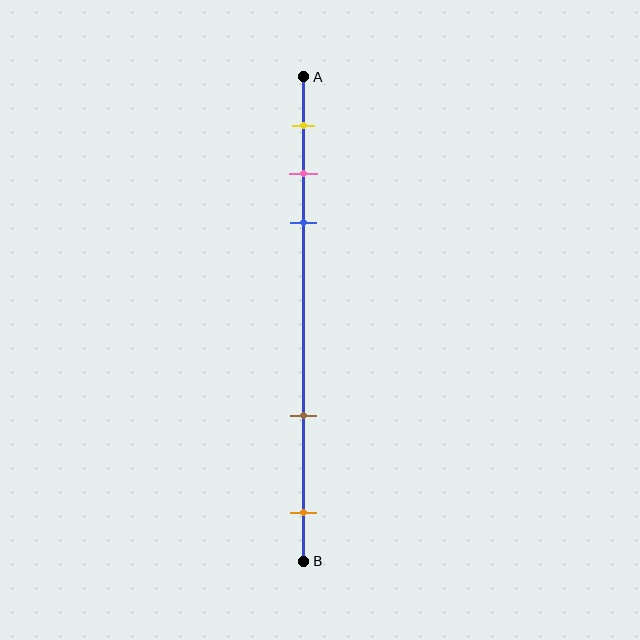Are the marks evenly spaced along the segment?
No, the marks are not evenly spaced.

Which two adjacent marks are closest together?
The pink and blue marks are the closest adjacent pair.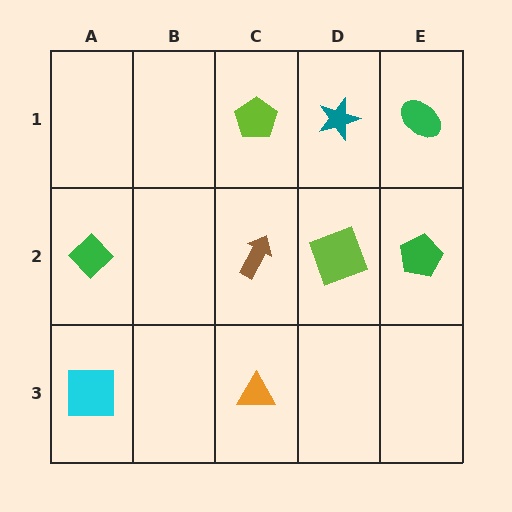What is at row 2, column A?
A green diamond.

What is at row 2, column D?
A lime square.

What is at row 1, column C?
A lime pentagon.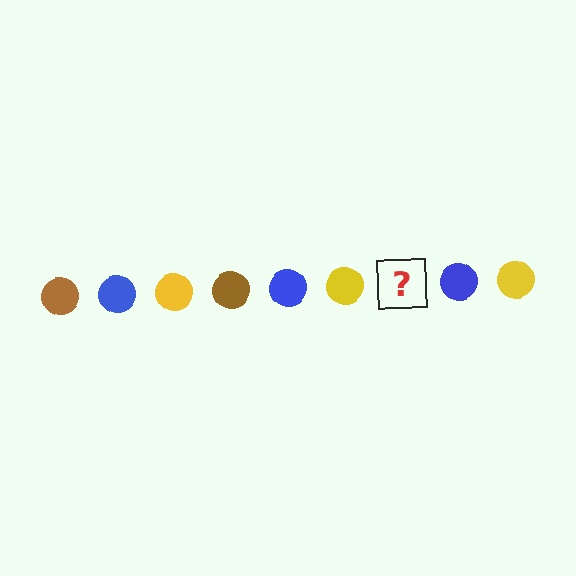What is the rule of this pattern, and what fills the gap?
The rule is that the pattern cycles through brown, blue, yellow circles. The gap should be filled with a brown circle.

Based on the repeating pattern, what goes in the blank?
The blank should be a brown circle.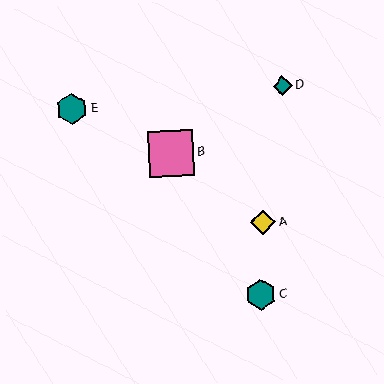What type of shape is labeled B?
Shape B is a pink square.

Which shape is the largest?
The pink square (labeled B) is the largest.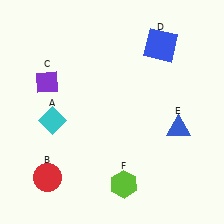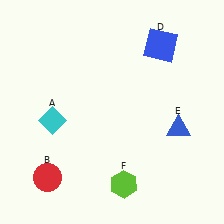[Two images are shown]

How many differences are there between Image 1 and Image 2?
There is 1 difference between the two images.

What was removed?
The purple diamond (C) was removed in Image 2.